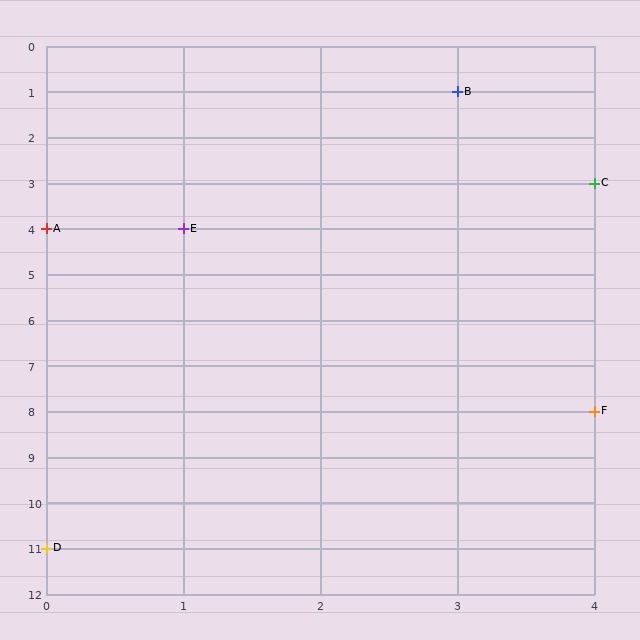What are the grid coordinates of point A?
Point A is at grid coordinates (0, 4).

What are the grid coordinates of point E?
Point E is at grid coordinates (1, 4).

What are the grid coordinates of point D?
Point D is at grid coordinates (0, 11).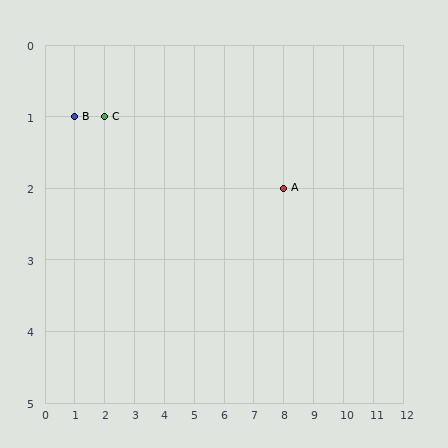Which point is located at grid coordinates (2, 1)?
Point C is at (2, 1).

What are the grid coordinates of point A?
Point A is at grid coordinates (8, 2).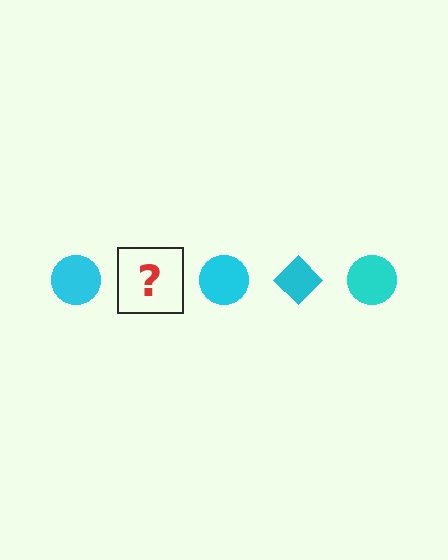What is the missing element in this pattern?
The missing element is a cyan diamond.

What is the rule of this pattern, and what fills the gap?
The rule is that the pattern cycles through circle, diamond shapes in cyan. The gap should be filled with a cyan diamond.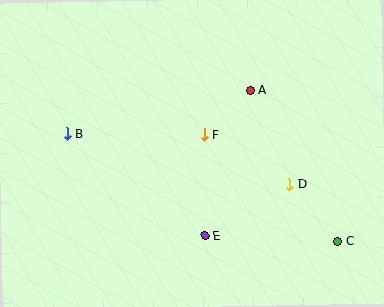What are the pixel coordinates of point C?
Point C is at (337, 242).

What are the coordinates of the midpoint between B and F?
The midpoint between B and F is at (135, 134).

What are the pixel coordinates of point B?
Point B is at (67, 134).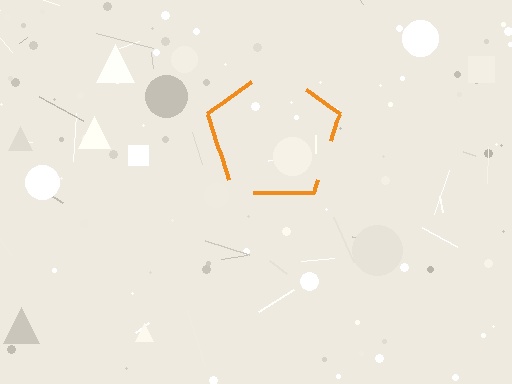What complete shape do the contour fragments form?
The contour fragments form a pentagon.